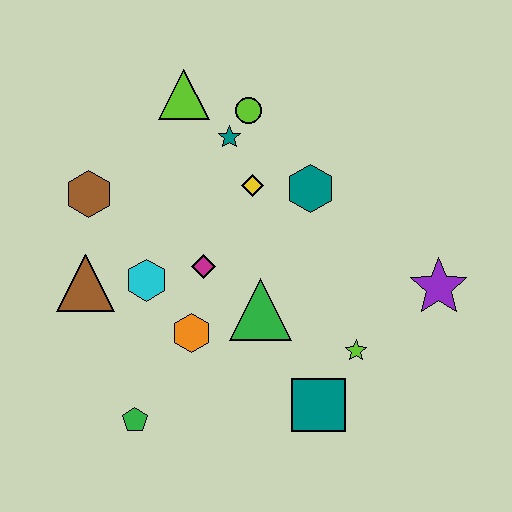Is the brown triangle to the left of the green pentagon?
Yes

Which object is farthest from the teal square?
The lime triangle is farthest from the teal square.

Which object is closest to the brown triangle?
The cyan hexagon is closest to the brown triangle.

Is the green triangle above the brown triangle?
No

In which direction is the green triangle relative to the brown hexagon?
The green triangle is to the right of the brown hexagon.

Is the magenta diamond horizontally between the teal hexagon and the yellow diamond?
No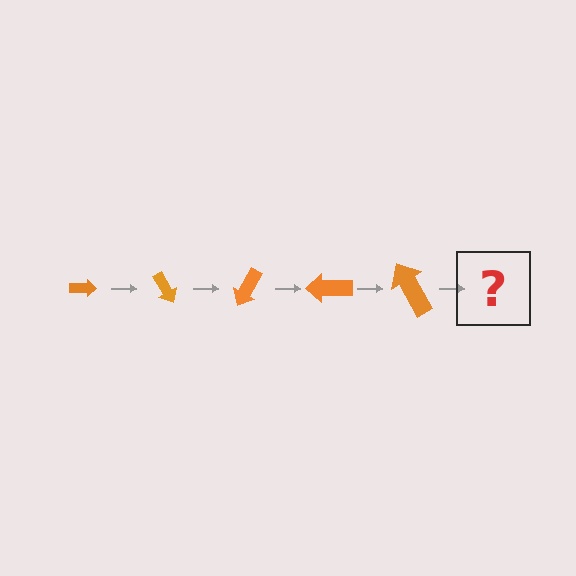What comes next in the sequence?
The next element should be an arrow, larger than the previous one and rotated 300 degrees from the start.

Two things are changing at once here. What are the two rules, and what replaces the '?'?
The two rules are that the arrow grows larger each step and it rotates 60 degrees each step. The '?' should be an arrow, larger than the previous one and rotated 300 degrees from the start.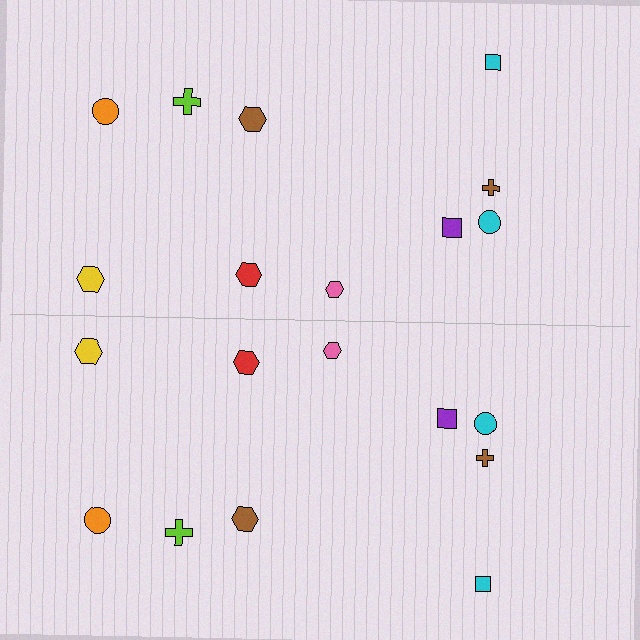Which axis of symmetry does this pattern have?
The pattern has a horizontal axis of symmetry running through the center of the image.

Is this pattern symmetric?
Yes, this pattern has bilateral (reflection) symmetry.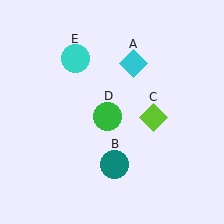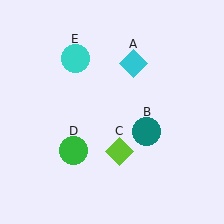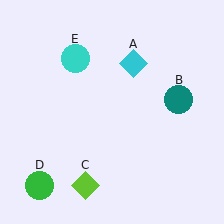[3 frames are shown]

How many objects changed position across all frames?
3 objects changed position: teal circle (object B), lime diamond (object C), green circle (object D).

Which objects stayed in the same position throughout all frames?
Cyan diamond (object A) and cyan circle (object E) remained stationary.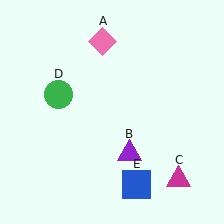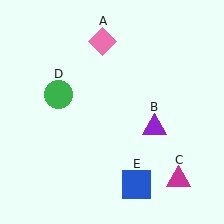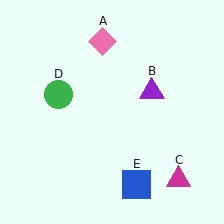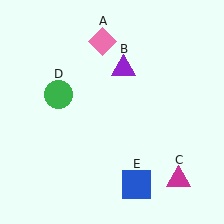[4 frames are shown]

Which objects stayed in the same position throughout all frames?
Pink diamond (object A) and magenta triangle (object C) and green circle (object D) and blue square (object E) remained stationary.